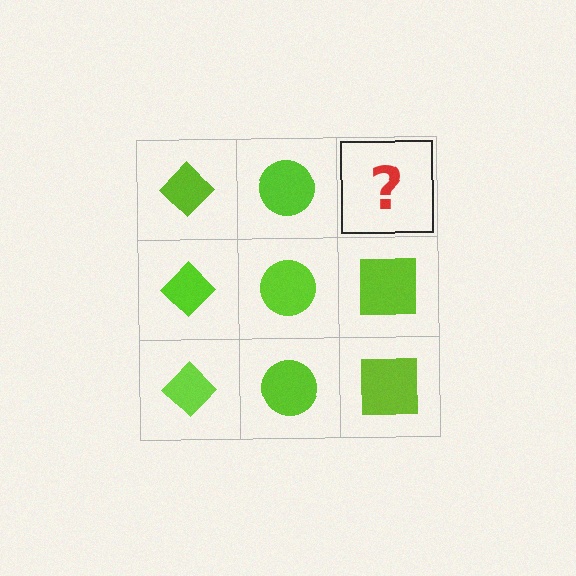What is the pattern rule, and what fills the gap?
The rule is that each column has a consistent shape. The gap should be filled with a lime square.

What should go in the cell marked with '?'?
The missing cell should contain a lime square.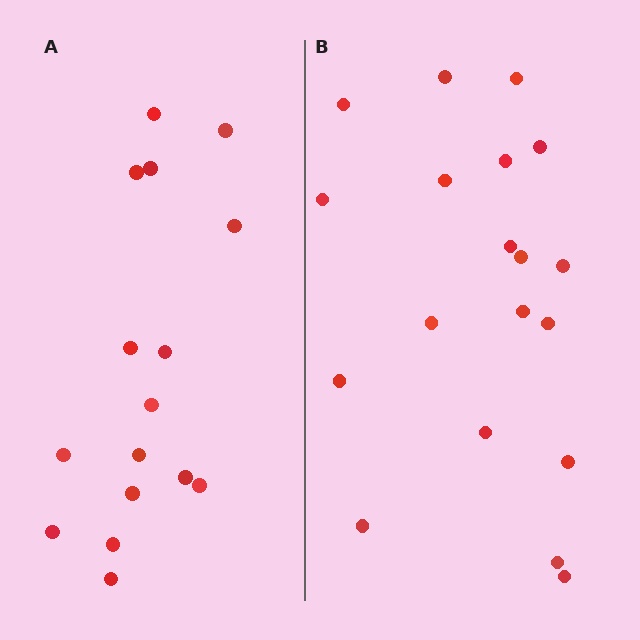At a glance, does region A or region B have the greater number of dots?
Region B (the right region) has more dots.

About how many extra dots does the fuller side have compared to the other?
Region B has just a few more — roughly 2 or 3 more dots than region A.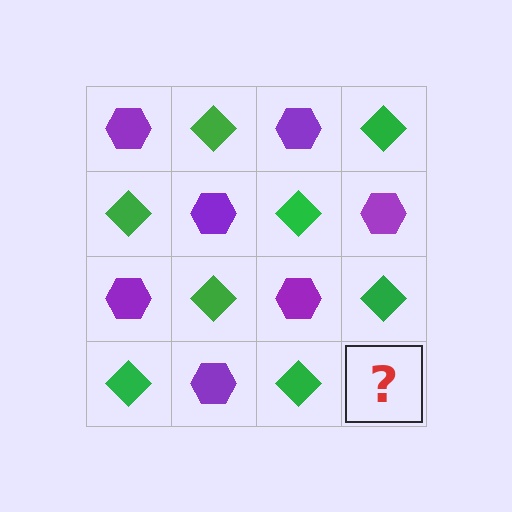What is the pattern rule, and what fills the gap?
The rule is that it alternates purple hexagon and green diamond in a checkerboard pattern. The gap should be filled with a purple hexagon.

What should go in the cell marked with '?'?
The missing cell should contain a purple hexagon.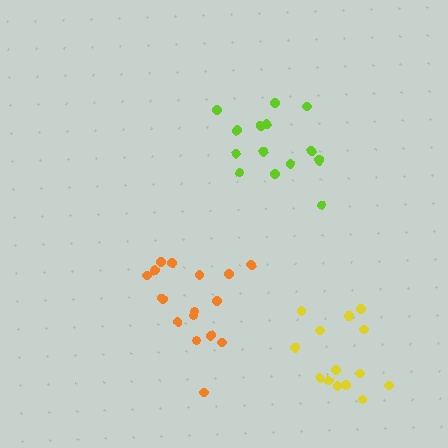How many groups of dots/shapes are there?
There are 3 groups.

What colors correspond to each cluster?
The clusters are colored: yellow, lime, orange.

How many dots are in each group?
Group 1: 14 dots, Group 2: 15 dots, Group 3: 17 dots (46 total).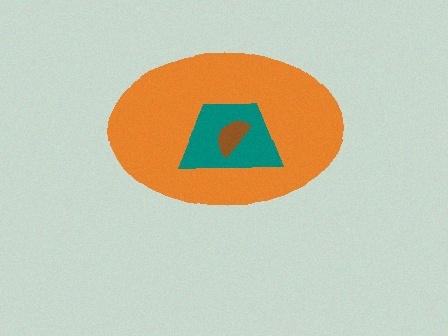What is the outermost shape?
The orange ellipse.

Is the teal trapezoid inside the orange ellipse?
Yes.